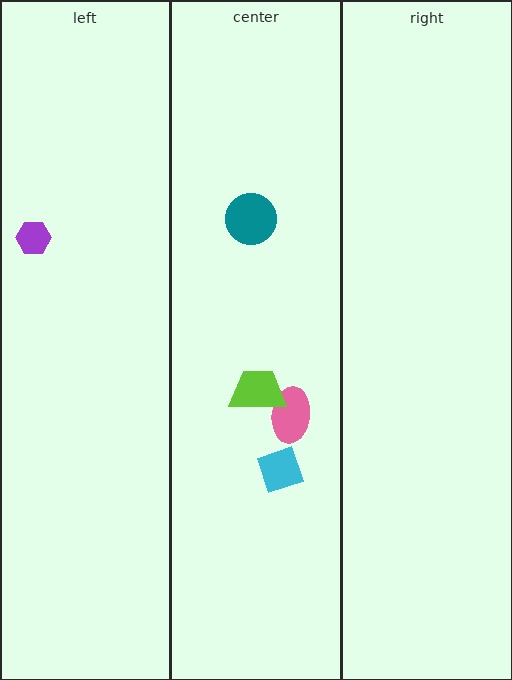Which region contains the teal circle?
The center region.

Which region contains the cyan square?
The center region.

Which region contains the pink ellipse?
The center region.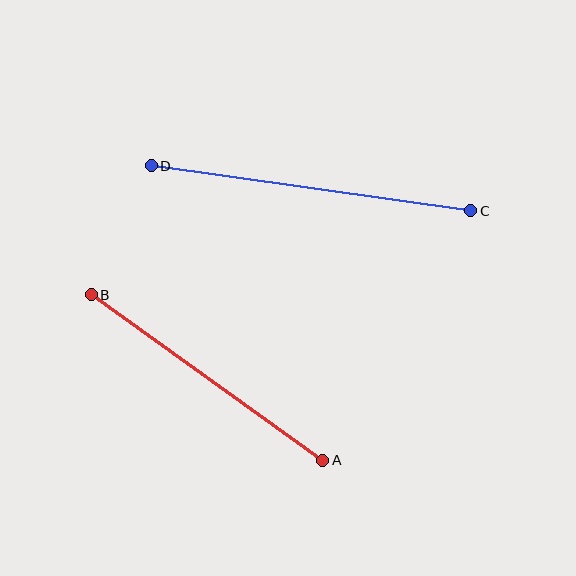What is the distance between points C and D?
The distance is approximately 323 pixels.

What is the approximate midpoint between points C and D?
The midpoint is at approximately (311, 188) pixels.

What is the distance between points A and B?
The distance is approximately 285 pixels.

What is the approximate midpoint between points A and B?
The midpoint is at approximately (207, 378) pixels.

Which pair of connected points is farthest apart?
Points C and D are farthest apart.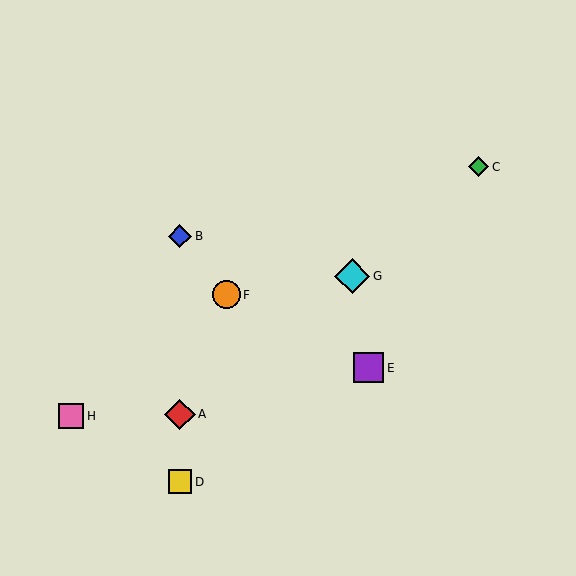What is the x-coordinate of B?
Object B is at x≈180.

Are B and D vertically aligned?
Yes, both are at x≈180.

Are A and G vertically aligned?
No, A is at x≈180 and G is at x≈352.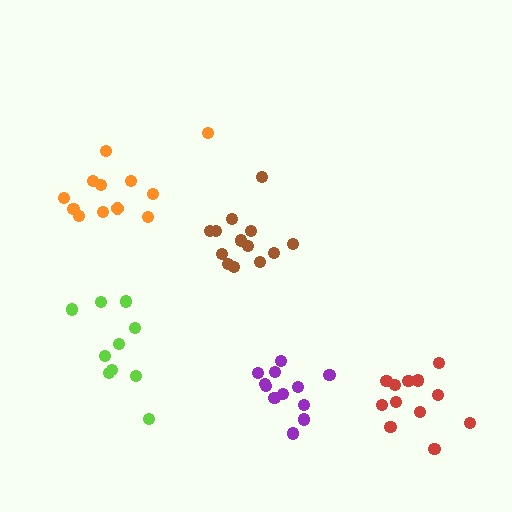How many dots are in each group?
Group 1: 12 dots, Group 2: 12 dots, Group 3: 10 dots, Group 4: 13 dots, Group 5: 12 dots (59 total).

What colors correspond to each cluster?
The clusters are colored: purple, orange, lime, brown, red.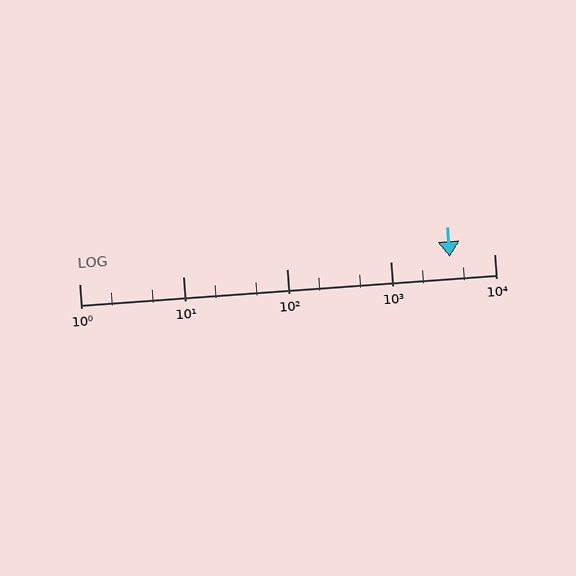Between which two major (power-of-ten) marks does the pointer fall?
The pointer is between 1000 and 10000.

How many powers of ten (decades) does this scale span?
The scale spans 4 decades, from 1 to 10000.